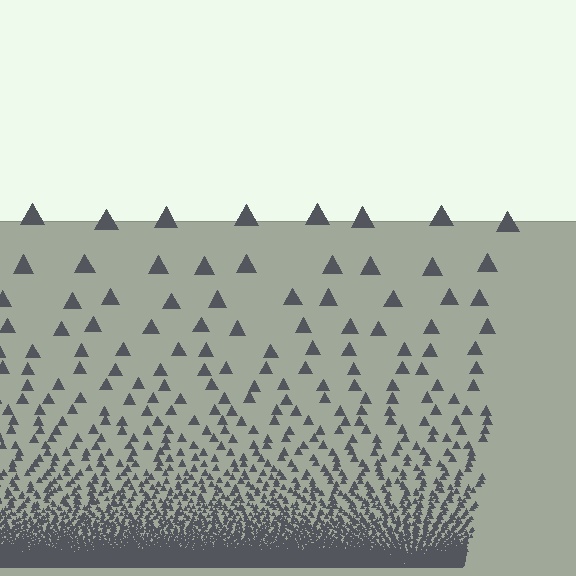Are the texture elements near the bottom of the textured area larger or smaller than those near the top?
Smaller. The gradient is inverted — elements near the bottom are smaller and denser.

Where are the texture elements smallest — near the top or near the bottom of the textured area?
Near the bottom.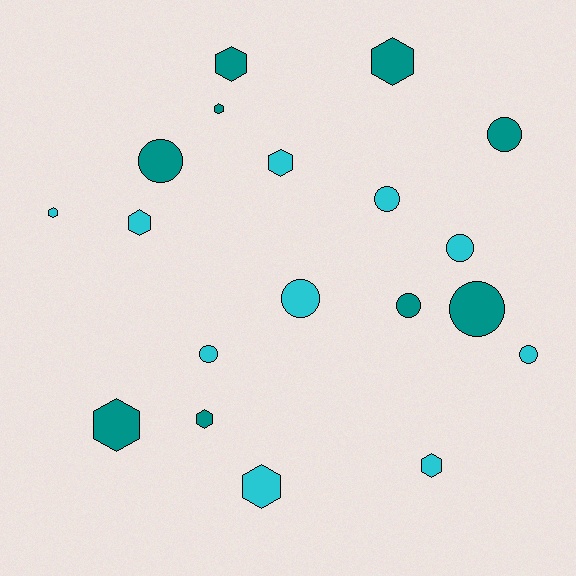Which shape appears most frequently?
Hexagon, with 10 objects.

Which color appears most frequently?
Cyan, with 10 objects.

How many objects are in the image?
There are 19 objects.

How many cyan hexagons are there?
There are 5 cyan hexagons.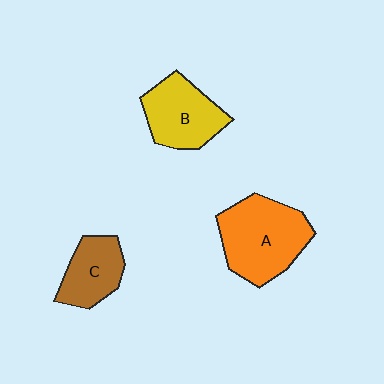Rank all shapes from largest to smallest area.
From largest to smallest: A (orange), B (yellow), C (brown).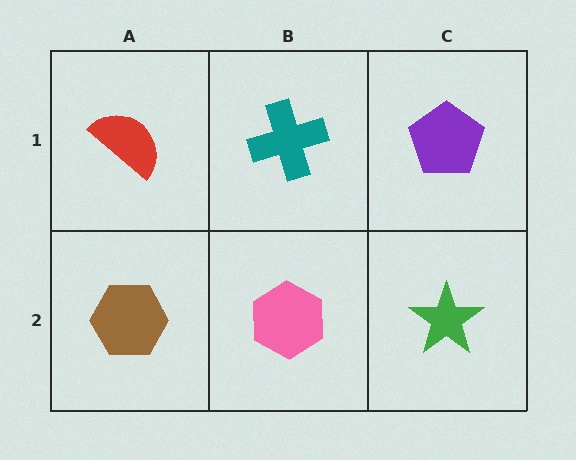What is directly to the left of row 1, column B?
A red semicircle.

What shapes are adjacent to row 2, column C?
A purple pentagon (row 1, column C), a pink hexagon (row 2, column B).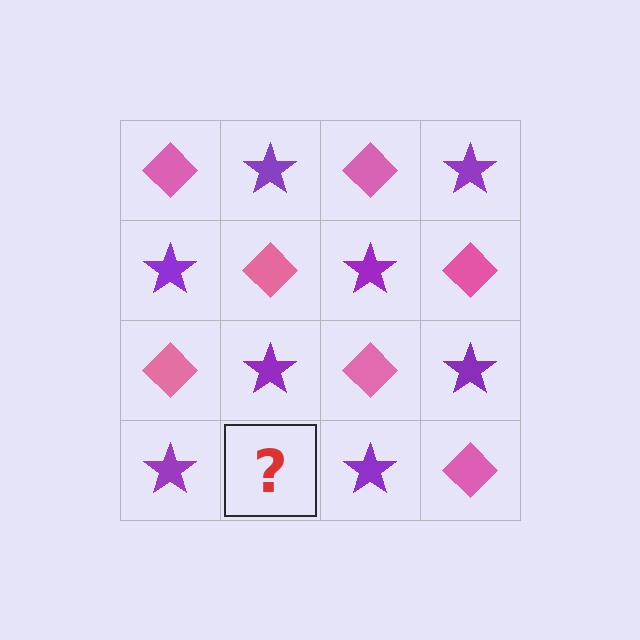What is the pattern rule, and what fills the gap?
The rule is that it alternates pink diamond and purple star in a checkerboard pattern. The gap should be filled with a pink diamond.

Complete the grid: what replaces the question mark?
The question mark should be replaced with a pink diamond.